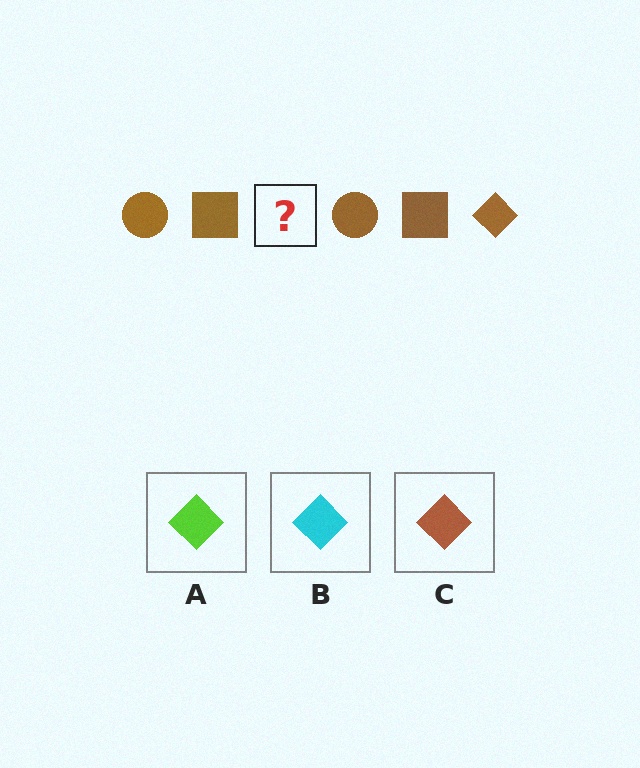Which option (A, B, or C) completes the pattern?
C.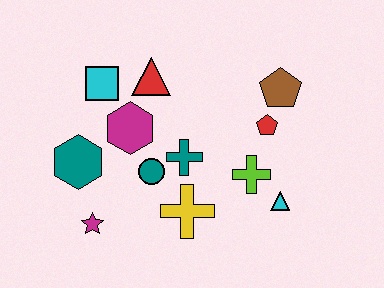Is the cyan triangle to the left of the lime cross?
No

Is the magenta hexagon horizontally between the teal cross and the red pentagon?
No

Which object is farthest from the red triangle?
The cyan triangle is farthest from the red triangle.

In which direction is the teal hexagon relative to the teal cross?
The teal hexagon is to the left of the teal cross.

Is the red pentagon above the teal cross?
Yes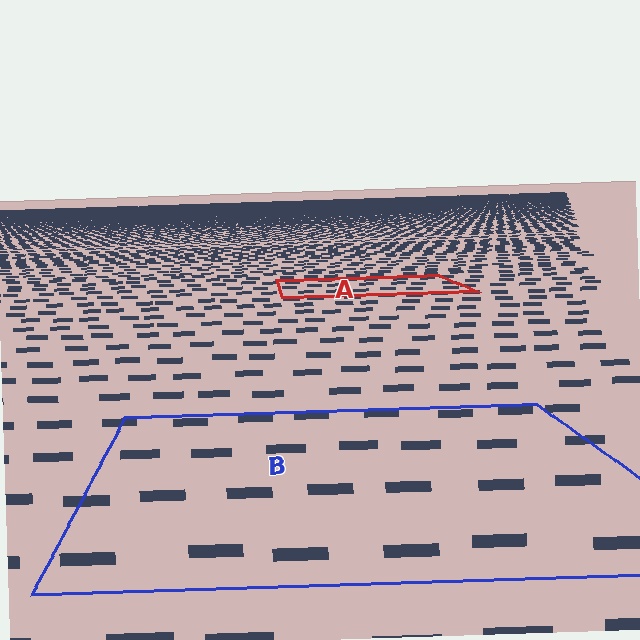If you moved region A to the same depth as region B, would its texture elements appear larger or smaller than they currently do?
They would appear larger. At a closer depth, the same texture elements are projected at a bigger on-screen size.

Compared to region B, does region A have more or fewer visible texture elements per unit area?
Region A has more texture elements per unit area — they are packed more densely because it is farther away.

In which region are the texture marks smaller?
The texture marks are smaller in region A, because it is farther away.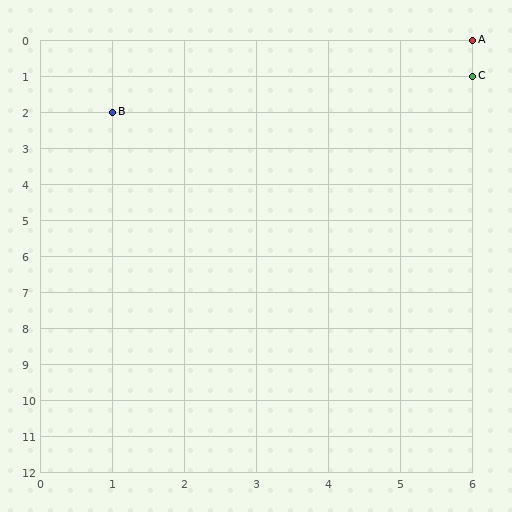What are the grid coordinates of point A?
Point A is at grid coordinates (6, 0).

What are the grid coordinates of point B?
Point B is at grid coordinates (1, 2).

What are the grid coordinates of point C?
Point C is at grid coordinates (6, 1).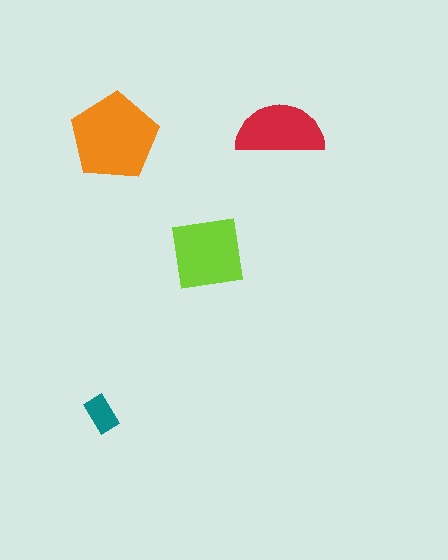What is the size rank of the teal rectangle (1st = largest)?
4th.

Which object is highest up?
The red semicircle is topmost.